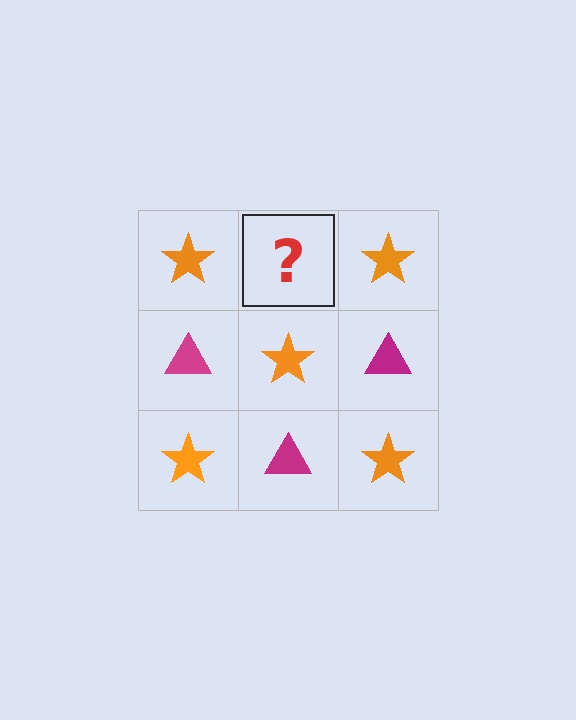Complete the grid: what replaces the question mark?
The question mark should be replaced with a magenta triangle.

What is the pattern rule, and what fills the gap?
The rule is that it alternates orange star and magenta triangle in a checkerboard pattern. The gap should be filled with a magenta triangle.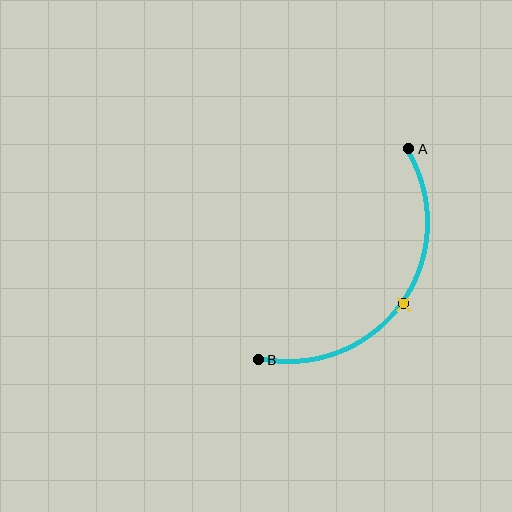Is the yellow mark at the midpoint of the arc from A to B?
Yes. The yellow mark lies on the arc at equal arc-length from both A and B — it is the arc midpoint.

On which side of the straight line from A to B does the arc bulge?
The arc bulges below and to the right of the straight line connecting A and B.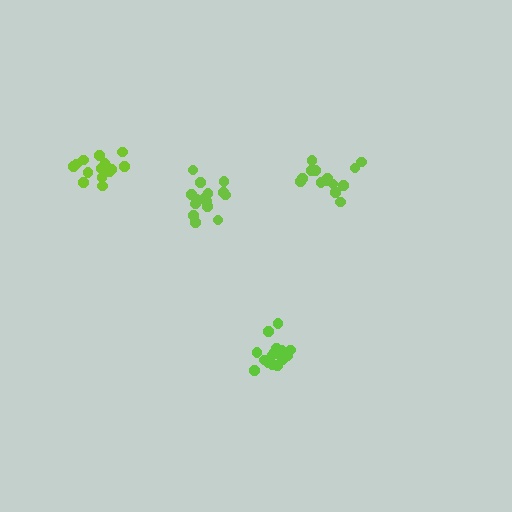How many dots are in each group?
Group 1: 16 dots, Group 2: 17 dots, Group 3: 14 dots, Group 4: 15 dots (62 total).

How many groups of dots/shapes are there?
There are 4 groups.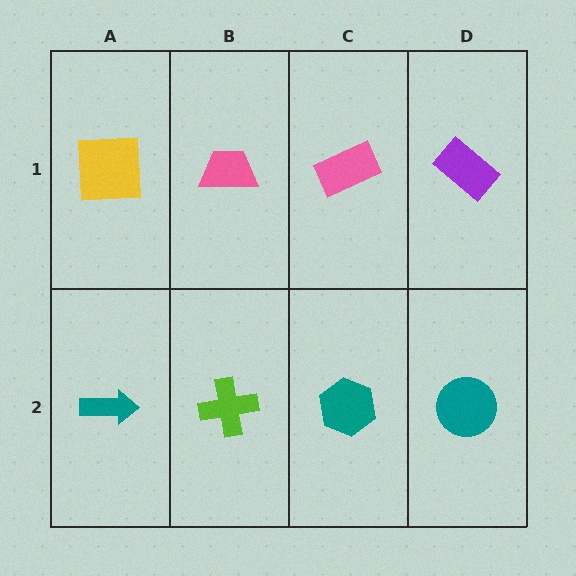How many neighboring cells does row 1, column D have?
2.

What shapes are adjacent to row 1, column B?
A lime cross (row 2, column B), a yellow square (row 1, column A), a pink rectangle (row 1, column C).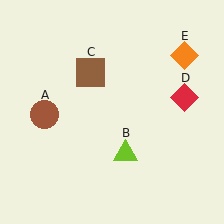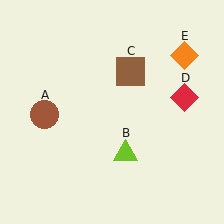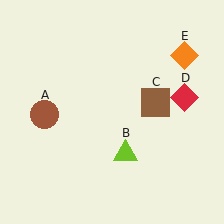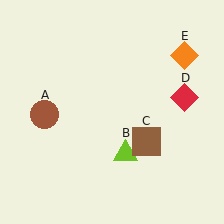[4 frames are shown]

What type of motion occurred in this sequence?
The brown square (object C) rotated clockwise around the center of the scene.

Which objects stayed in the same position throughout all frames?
Brown circle (object A) and lime triangle (object B) and red diamond (object D) and orange diamond (object E) remained stationary.